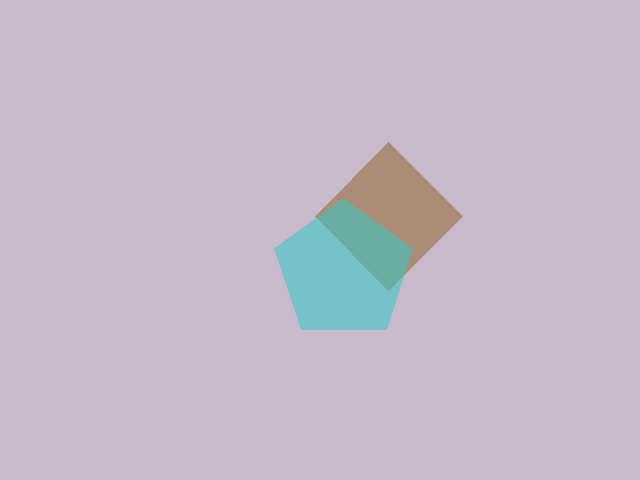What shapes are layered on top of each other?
The layered shapes are: a brown diamond, a cyan pentagon.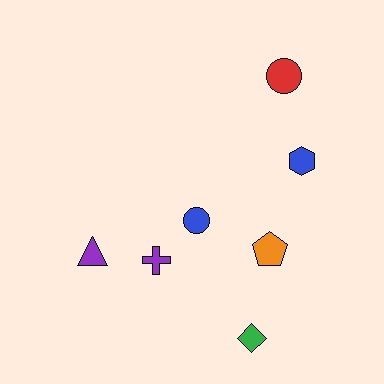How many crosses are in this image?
There is 1 cross.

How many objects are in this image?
There are 7 objects.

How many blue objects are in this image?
There are 2 blue objects.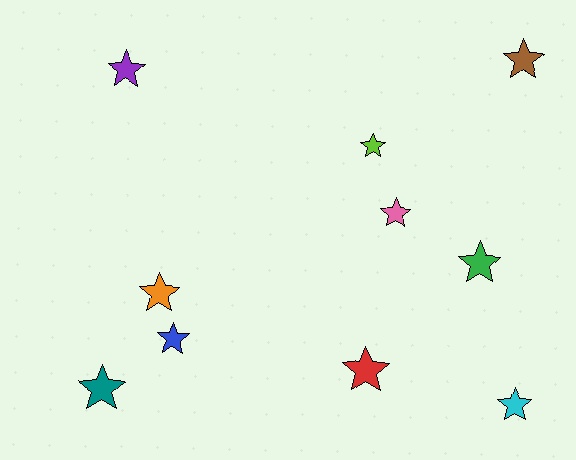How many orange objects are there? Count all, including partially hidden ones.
There is 1 orange object.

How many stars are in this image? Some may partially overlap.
There are 10 stars.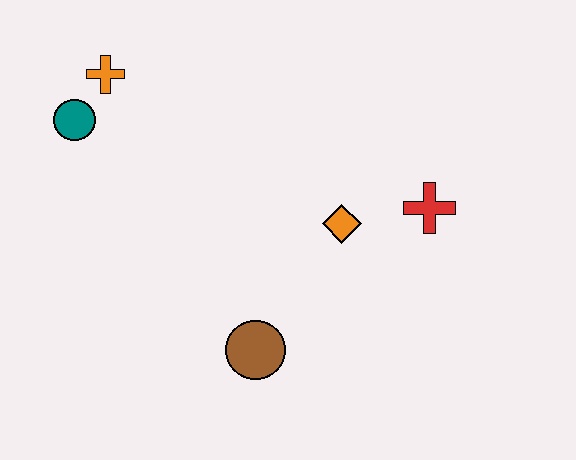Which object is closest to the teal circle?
The orange cross is closest to the teal circle.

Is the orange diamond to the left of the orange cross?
No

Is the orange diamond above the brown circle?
Yes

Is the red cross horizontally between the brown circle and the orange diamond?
No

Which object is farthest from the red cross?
The teal circle is farthest from the red cross.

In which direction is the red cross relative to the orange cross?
The red cross is to the right of the orange cross.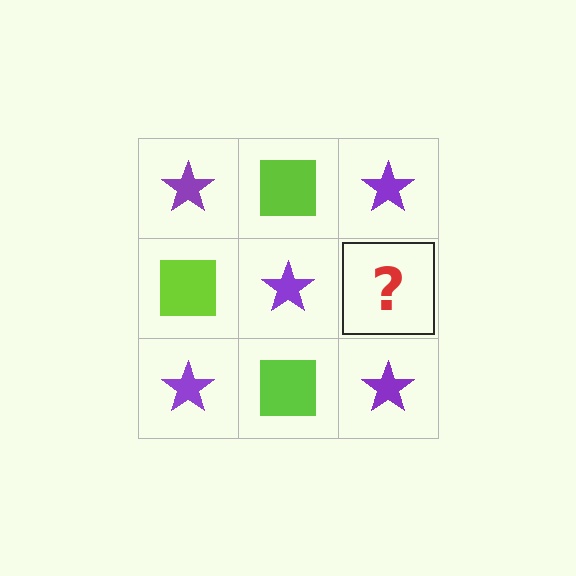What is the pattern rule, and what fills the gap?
The rule is that it alternates purple star and lime square in a checkerboard pattern. The gap should be filled with a lime square.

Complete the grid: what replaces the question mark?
The question mark should be replaced with a lime square.